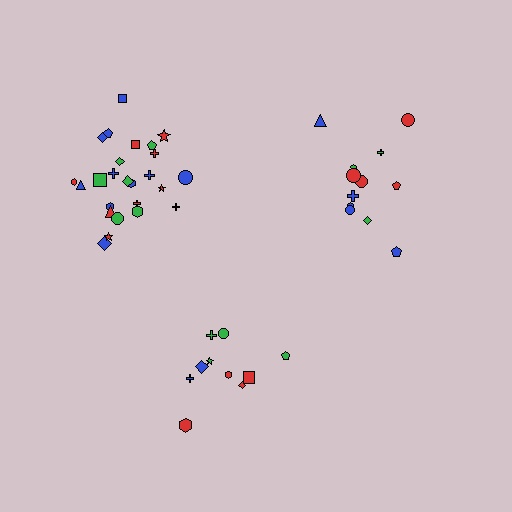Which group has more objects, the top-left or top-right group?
The top-left group.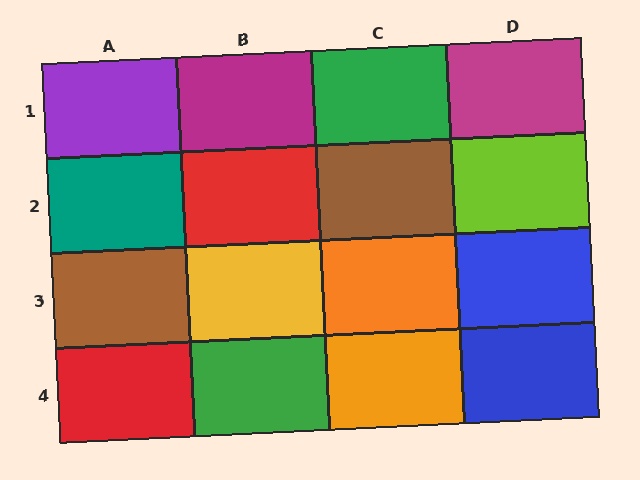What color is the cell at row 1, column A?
Purple.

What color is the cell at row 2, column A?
Teal.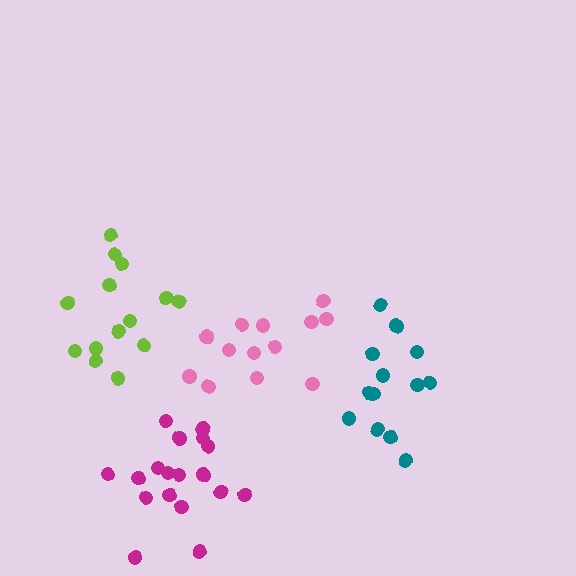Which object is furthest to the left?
The lime cluster is leftmost.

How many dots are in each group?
Group 1: 14 dots, Group 2: 13 dots, Group 3: 13 dots, Group 4: 18 dots (58 total).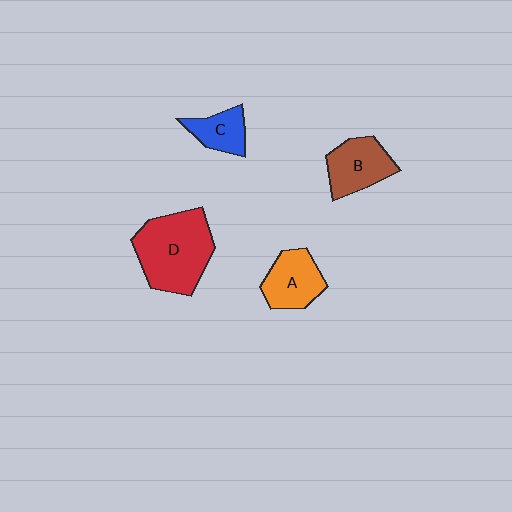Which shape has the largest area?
Shape D (red).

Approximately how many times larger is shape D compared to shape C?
Approximately 2.4 times.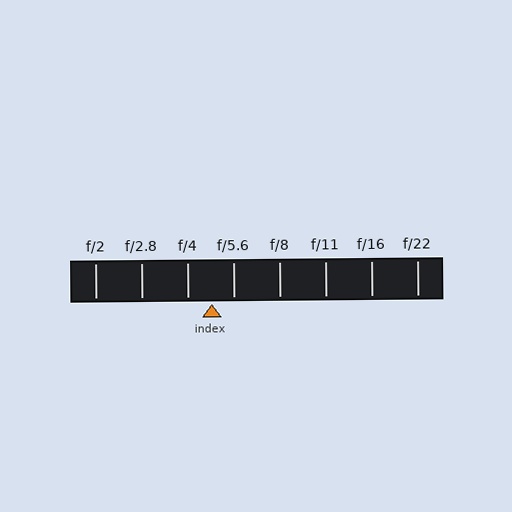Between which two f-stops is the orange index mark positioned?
The index mark is between f/4 and f/5.6.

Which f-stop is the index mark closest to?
The index mark is closest to f/5.6.